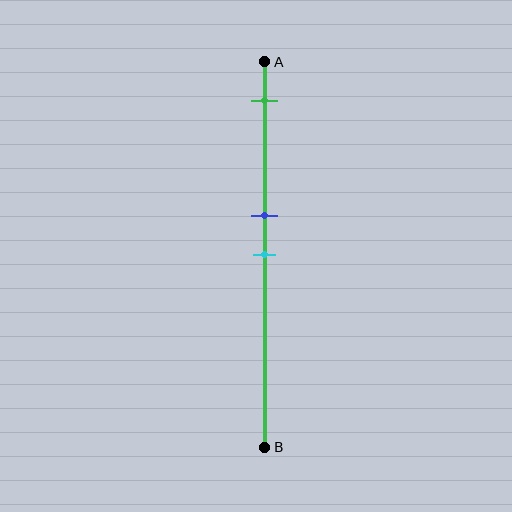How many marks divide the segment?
There are 3 marks dividing the segment.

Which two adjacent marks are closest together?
The blue and cyan marks are the closest adjacent pair.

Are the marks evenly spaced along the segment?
No, the marks are not evenly spaced.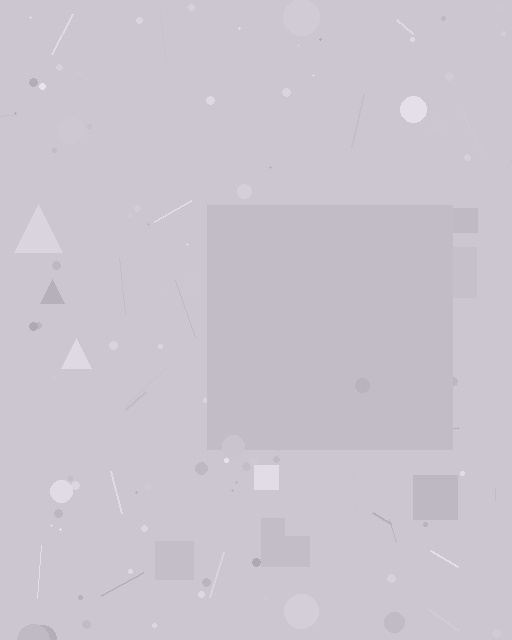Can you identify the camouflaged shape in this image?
The camouflaged shape is a square.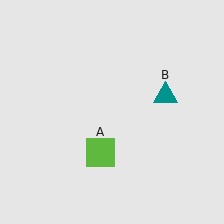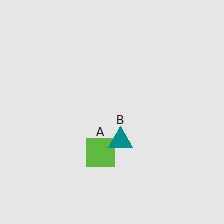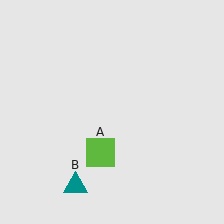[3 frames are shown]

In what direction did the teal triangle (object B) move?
The teal triangle (object B) moved down and to the left.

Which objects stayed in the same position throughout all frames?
Lime square (object A) remained stationary.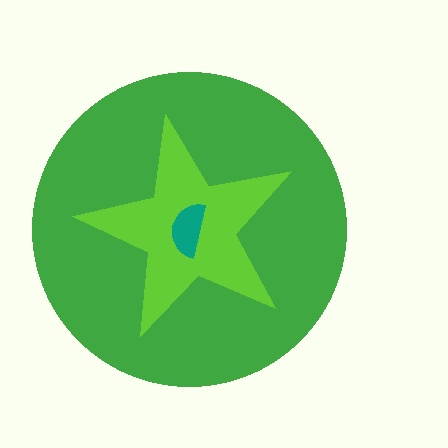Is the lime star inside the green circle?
Yes.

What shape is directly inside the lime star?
The teal semicircle.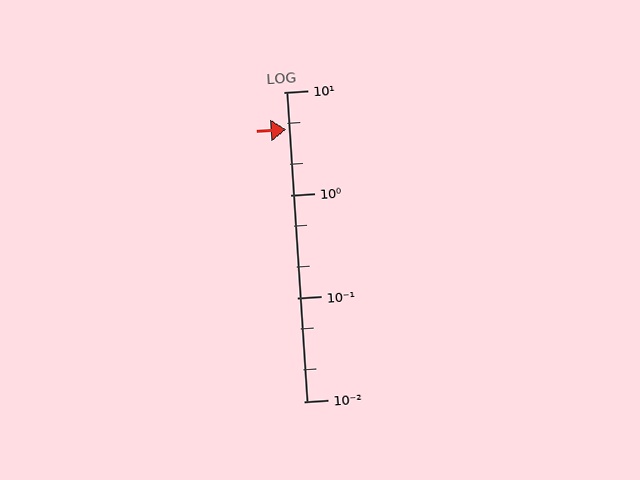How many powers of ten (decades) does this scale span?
The scale spans 3 decades, from 0.01 to 10.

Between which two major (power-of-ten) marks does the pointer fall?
The pointer is between 1 and 10.